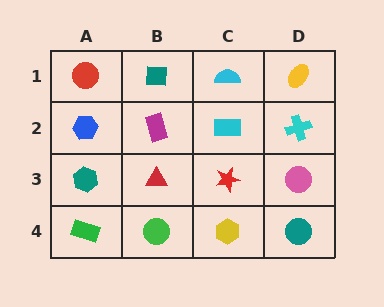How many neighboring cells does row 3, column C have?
4.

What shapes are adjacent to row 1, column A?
A blue hexagon (row 2, column A), a teal square (row 1, column B).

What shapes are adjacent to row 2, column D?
A yellow ellipse (row 1, column D), a pink circle (row 3, column D), a cyan rectangle (row 2, column C).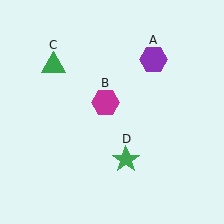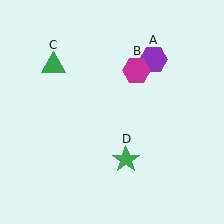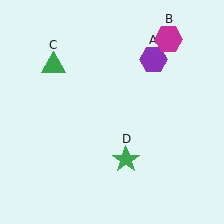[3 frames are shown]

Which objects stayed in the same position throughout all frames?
Purple hexagon (object A) and green triangle (object C) and green star (object D) remained stationary.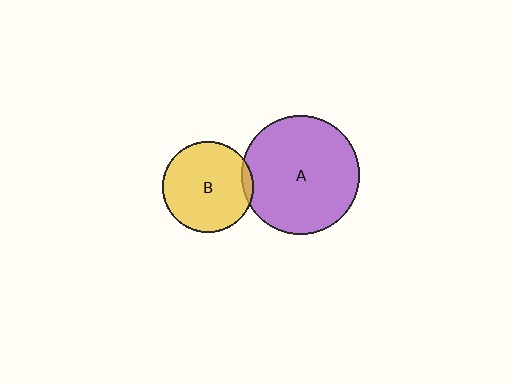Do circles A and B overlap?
Yes.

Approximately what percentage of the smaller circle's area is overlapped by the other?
Approximately 5%.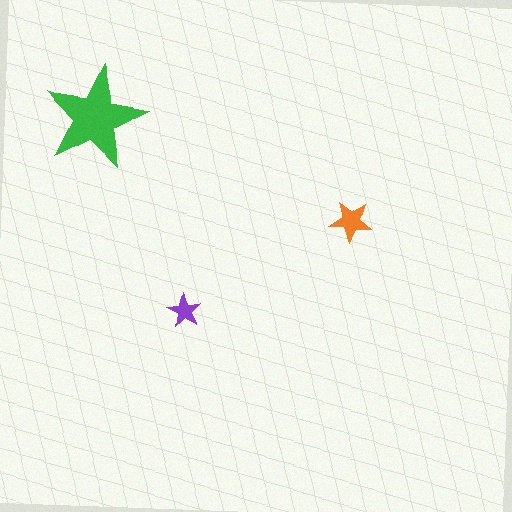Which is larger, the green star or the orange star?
The green one.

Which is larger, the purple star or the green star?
The green one.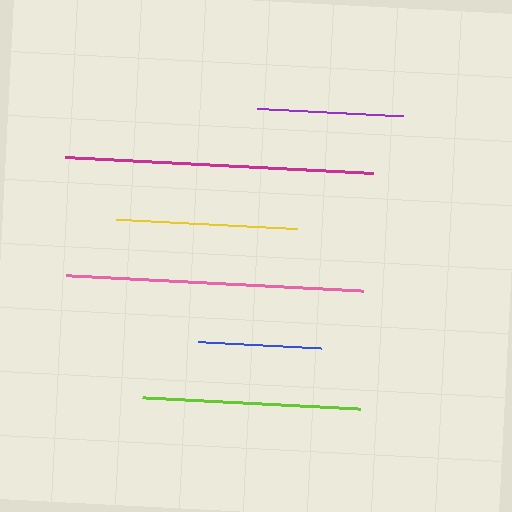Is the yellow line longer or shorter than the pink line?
The pink line is longer than the yellow line.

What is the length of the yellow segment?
The yellow segment is approximately 182 pixels long.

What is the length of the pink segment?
The pink segment is approximately 298 pixels long.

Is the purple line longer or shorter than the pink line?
The pink line is longer than the purple line.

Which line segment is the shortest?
The blue line is the shortest at approximately 123 pixels.